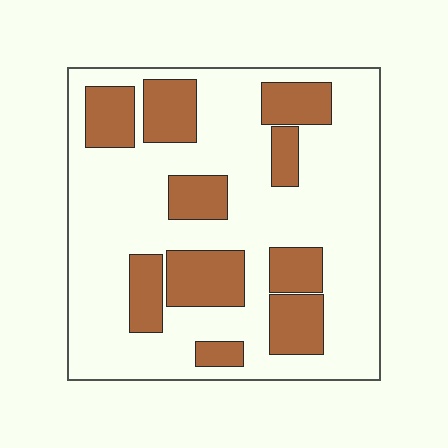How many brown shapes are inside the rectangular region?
10.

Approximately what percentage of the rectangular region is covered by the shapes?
Approximately 30%.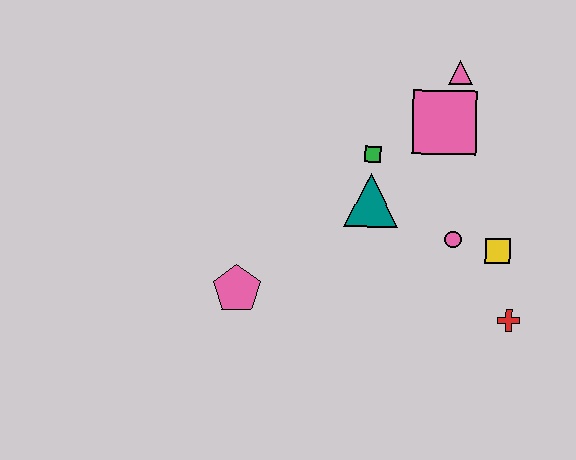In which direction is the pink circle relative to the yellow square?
The pink circle is to the left of the yellow square.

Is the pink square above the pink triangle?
No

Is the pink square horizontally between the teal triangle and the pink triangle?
Yes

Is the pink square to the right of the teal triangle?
Yes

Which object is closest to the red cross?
The yellow square is closest to the red cross.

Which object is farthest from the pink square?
The pink pentagon is farthest from the pink square.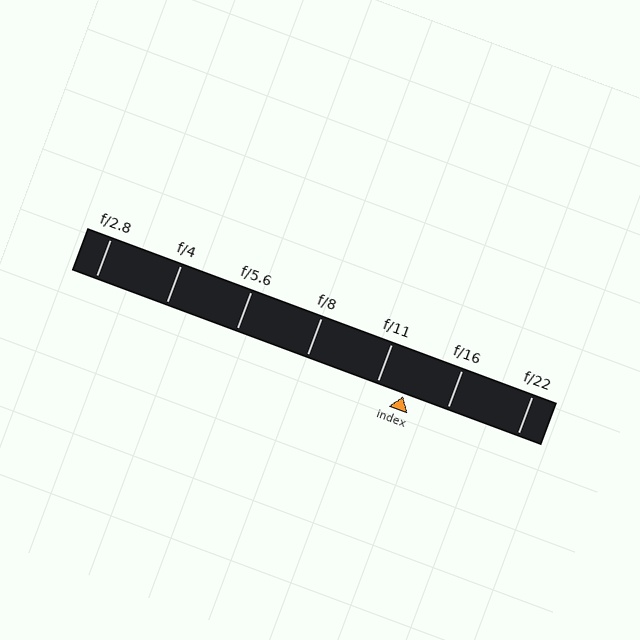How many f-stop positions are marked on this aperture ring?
There are 7 f-stop positions marked.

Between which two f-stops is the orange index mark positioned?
The index mark is between f/11 and f/16.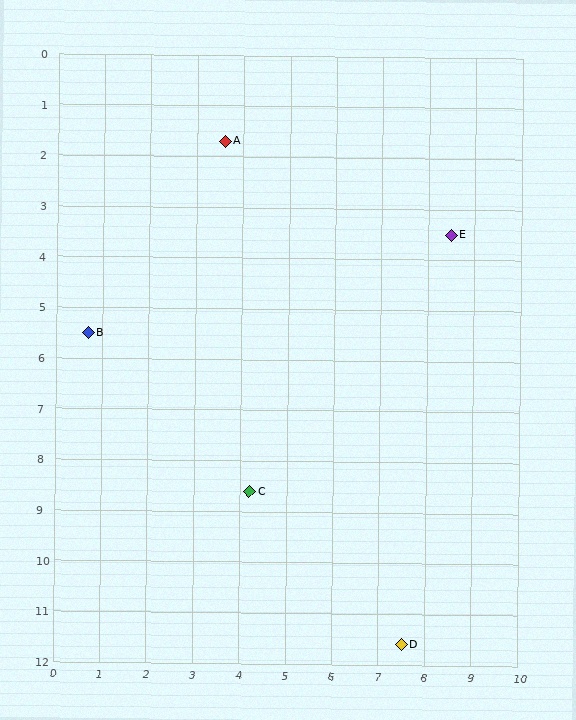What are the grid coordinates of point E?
Point E is at approximately (8.5, 3.5).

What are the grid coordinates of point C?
Point C is at approximately (4.2, 8.6).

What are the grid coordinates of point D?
Point D is at approximately (7.5, 11.6).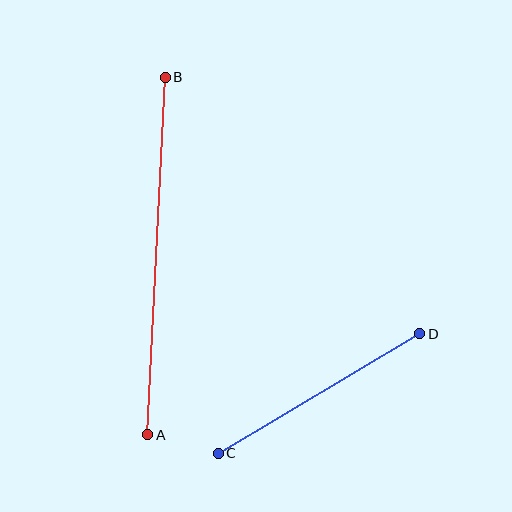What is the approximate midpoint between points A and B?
The midpoint is at approximately (157, 256) pixels.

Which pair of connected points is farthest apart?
Points A and B are farthest apart.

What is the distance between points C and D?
The distance is approximately 234 pixels.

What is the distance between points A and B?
The distance is approximately 358 pixels.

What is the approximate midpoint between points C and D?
The midpoint is at approximately (319, 394) pixels.